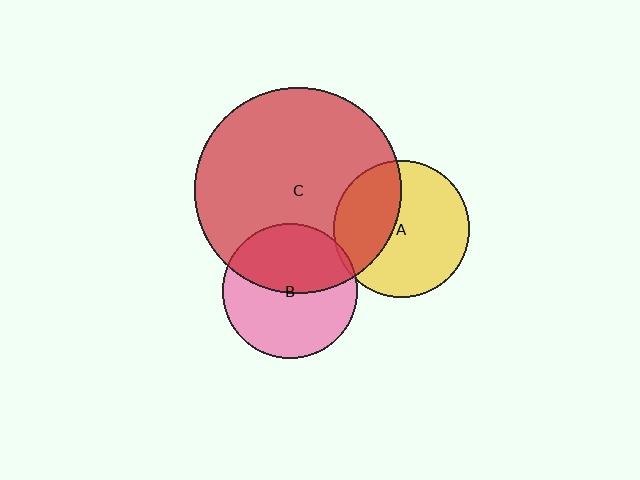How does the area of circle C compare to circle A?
Approximately 2.3 times.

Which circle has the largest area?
Circle C (red).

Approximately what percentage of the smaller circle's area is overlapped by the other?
Approximately 45%.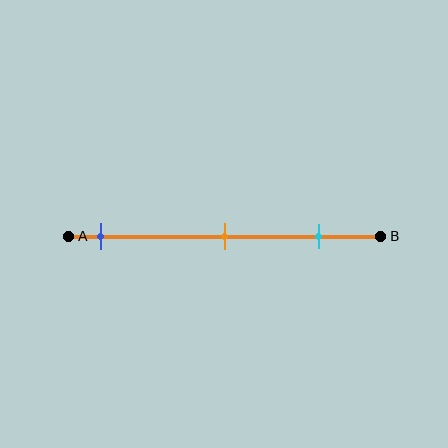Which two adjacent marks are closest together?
The orange and cyan marks are the closest adjacent pair.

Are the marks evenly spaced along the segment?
Yes, the marks are approximately evenly spaced.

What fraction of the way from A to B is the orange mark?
The orange mark is approximately 50% (0.5) of the way from A to B.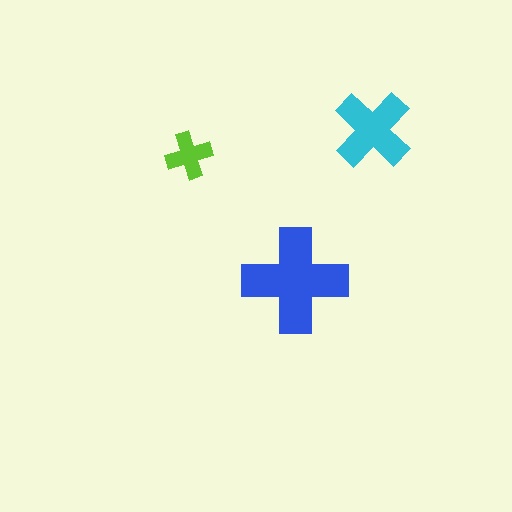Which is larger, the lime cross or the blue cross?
The blue one.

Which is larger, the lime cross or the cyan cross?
The cyan one.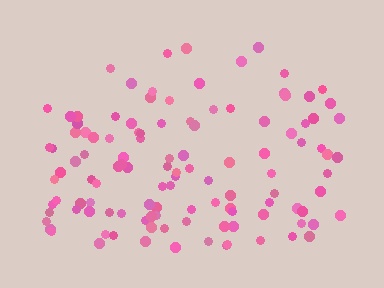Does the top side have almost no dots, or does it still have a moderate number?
Still a moderate number, just noticeably fewer than the bottom.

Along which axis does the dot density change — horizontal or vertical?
Vertical.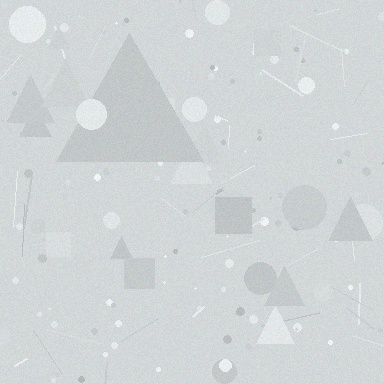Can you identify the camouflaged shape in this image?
The camouflaged shape is a triangle.